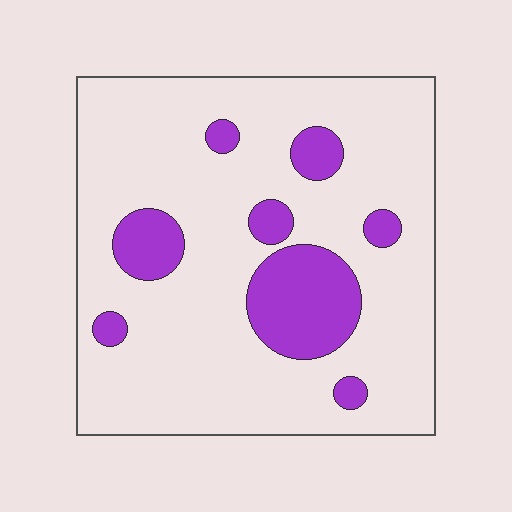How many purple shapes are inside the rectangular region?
8.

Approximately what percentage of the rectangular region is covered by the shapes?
Approximately 20%.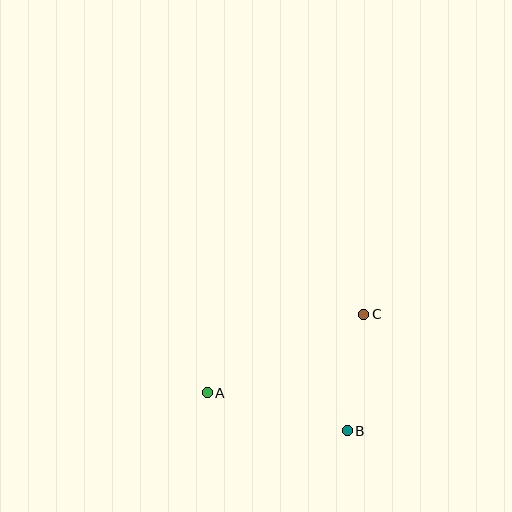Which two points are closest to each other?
Points B and C are closest to each other.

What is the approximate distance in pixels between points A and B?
The distance between A and B is approximately 145 pixels.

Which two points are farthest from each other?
Points A and C are farthest from each other.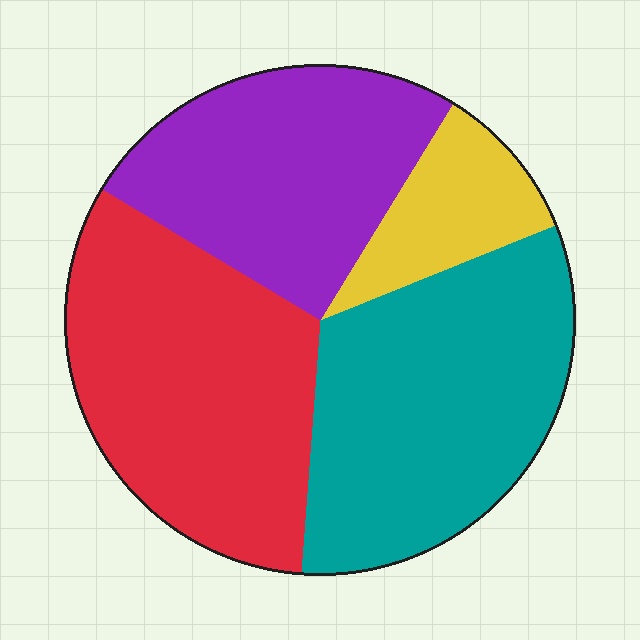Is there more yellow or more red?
Red.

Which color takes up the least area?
Yellow, at roughly 10%.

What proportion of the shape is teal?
Teal covers 32% of the shape.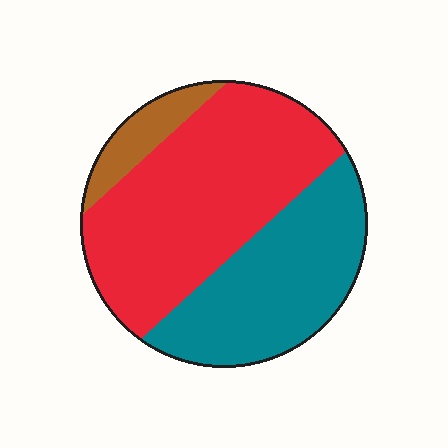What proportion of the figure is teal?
Teal takes up about three eighths (3/8) of the figure.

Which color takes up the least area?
Brown, at roughly 10%.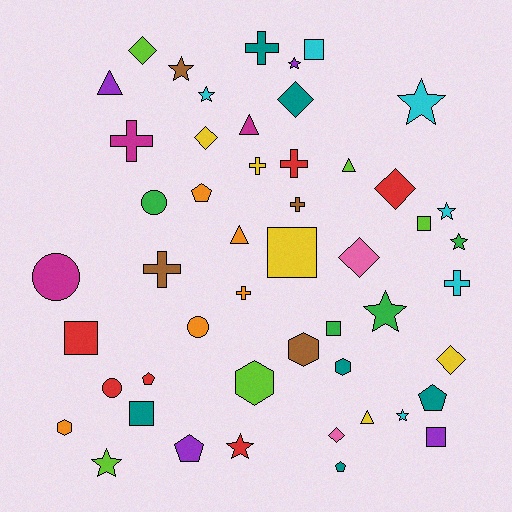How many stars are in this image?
There are 10 stars.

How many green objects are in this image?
There are 4 green objects.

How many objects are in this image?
There are 50 objects.